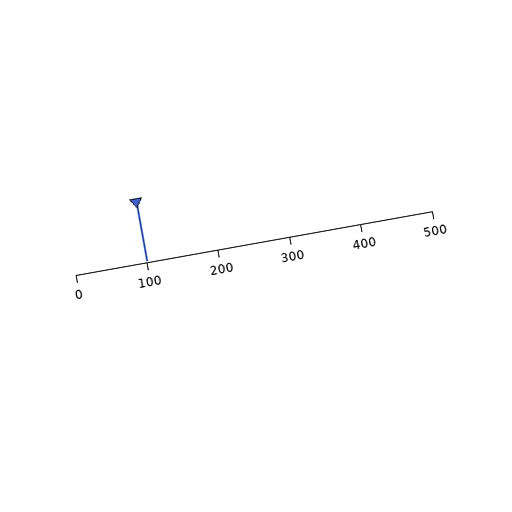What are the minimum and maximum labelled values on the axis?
The axis runs from 0 to 500.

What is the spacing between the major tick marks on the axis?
The major ticks are spaced 100 apart.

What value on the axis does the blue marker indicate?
The marker indicates approximately 100.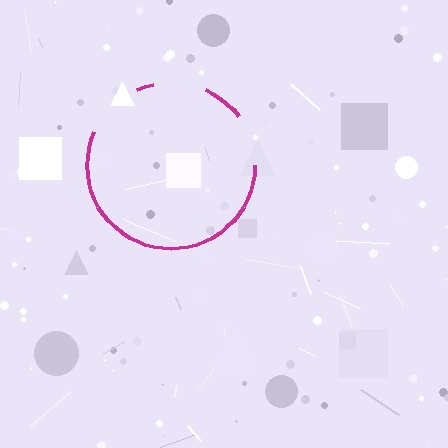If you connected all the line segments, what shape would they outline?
They would outline a circle.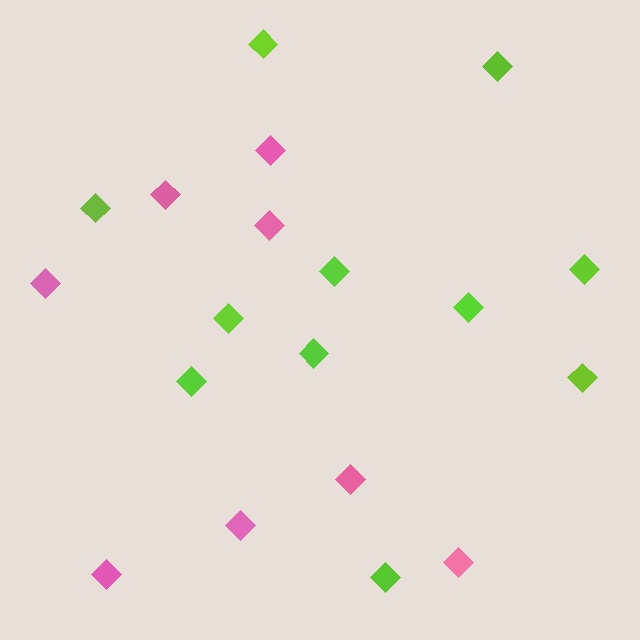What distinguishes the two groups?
There are 2 groups: one group of pink diamonds (8) and one group of lime diamonds (11).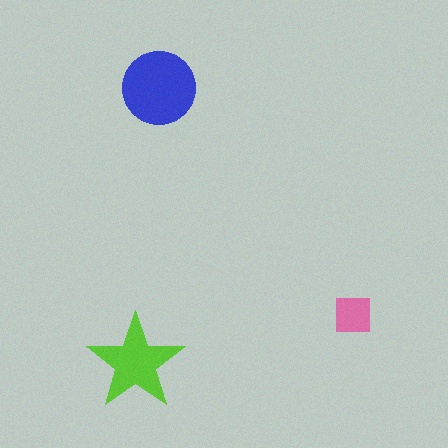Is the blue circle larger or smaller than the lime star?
Larger.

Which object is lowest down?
The lime star is bottommost.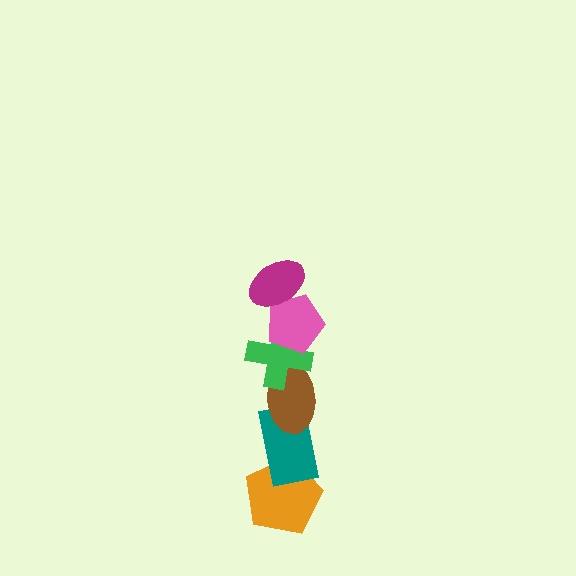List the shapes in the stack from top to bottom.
From top to bottom: the magenta ellipse, the pink pentagon, the green cross, the brown ellipse, the teal rectangle, the orange pentagon.